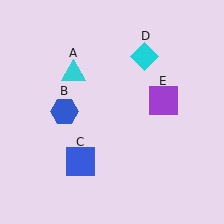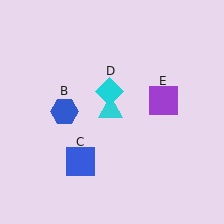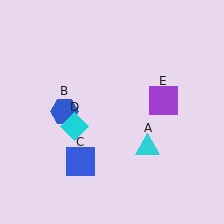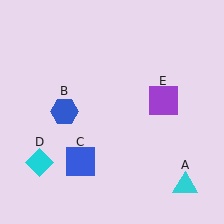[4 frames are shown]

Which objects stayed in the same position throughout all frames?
Blue hexagon (object B) and blue square (object C) and purple square (object E) remained stationary.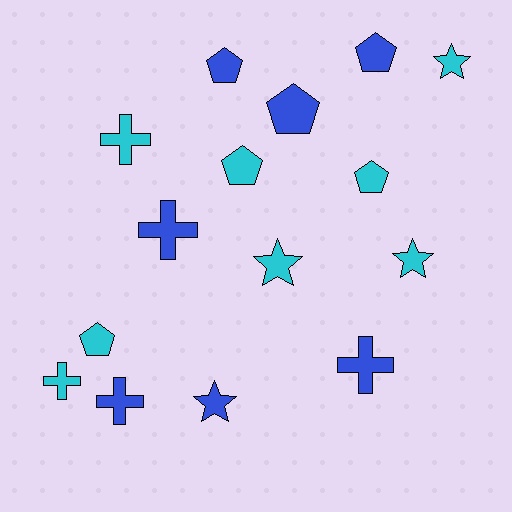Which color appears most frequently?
Cyan, with 8 objects.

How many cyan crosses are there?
There are 2 cyan crosses.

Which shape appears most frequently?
Pentagon, with 6 objects.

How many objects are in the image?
There are 15 objects.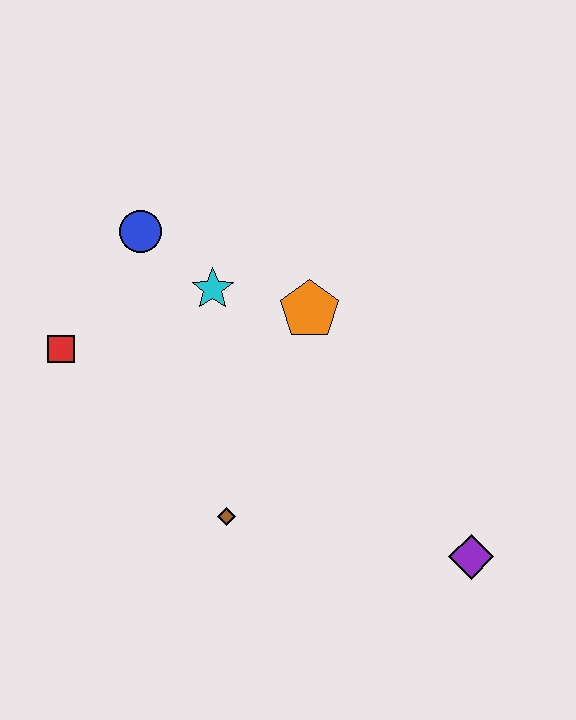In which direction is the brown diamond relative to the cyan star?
The brown diamond is below the cyan star.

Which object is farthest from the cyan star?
The purple diamond is farthest from the cyan star.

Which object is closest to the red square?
The blue circle is closest to the red square.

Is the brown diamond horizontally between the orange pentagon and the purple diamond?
No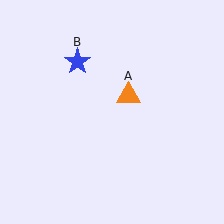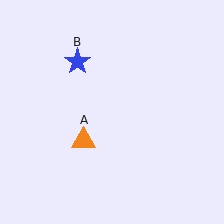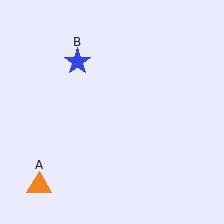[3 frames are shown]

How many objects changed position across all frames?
1 object changed position: orange triangle (object A).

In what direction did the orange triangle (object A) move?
The orange triangle (object A) moved down and to the left.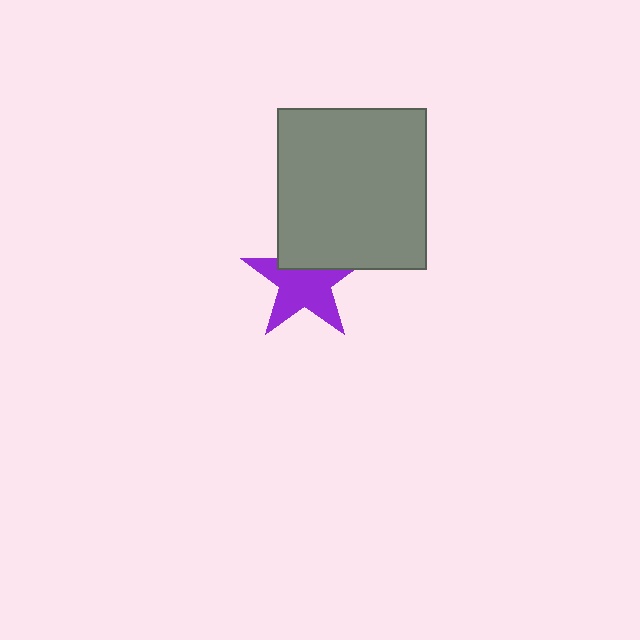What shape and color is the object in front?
The object in front is a gray rectangle.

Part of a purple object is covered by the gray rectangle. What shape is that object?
It is a star.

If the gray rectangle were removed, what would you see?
You would see the complete purple star.